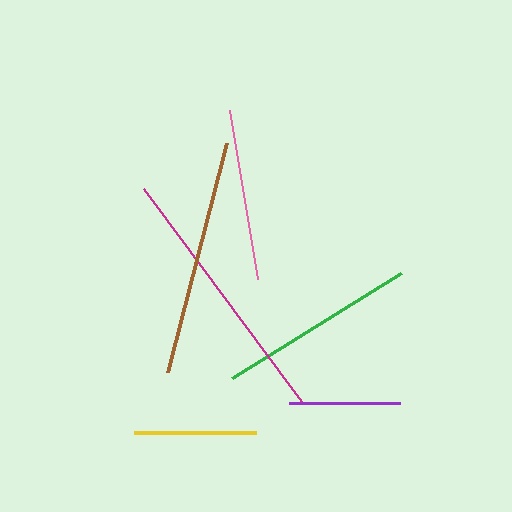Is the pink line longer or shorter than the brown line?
The brown line is longer than the pink line.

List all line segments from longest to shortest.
From longest to shortest: magenta, brown, green, pink, yellow, purple.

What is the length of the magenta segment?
The magenta segment is approximately 265 pixels long.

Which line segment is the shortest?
The purple line is the shortest at approximately 111 pixels.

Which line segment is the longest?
The magenta line is the longest at approximately 265 pixels.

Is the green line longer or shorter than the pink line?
The green line is longer than the pink line.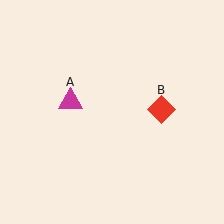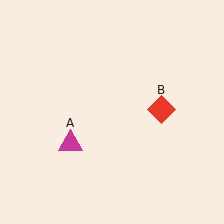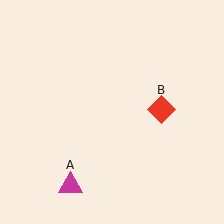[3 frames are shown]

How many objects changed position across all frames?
1 object changed position: magenta triangle (object A).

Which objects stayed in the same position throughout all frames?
Red diamond (object B) remained stationary.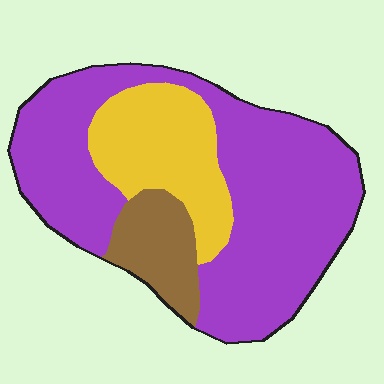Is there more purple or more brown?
Purple.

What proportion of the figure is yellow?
Yellow covers 22% of the figure.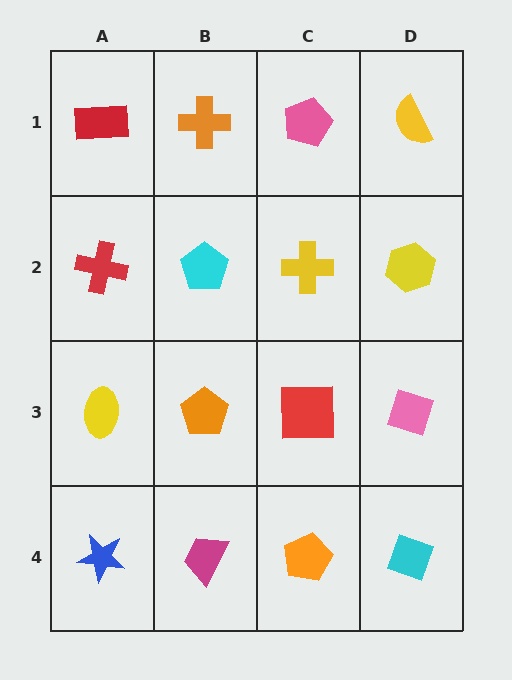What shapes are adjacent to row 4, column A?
A yellow ellipse (row 3, column A), a magenta trapezoid (row 4, column B).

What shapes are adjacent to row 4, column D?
A pink diamond (row 3, column D), an orange pentagon (row 4, column C).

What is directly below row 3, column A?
A blue star.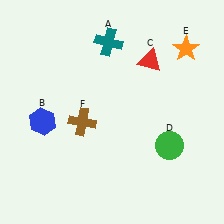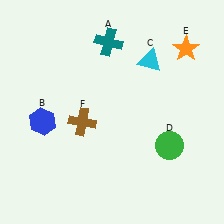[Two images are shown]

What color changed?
The triangle (C) changed from red in Image 1 to cyan in Image 2.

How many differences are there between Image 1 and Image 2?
There is 1 difference between the two images.